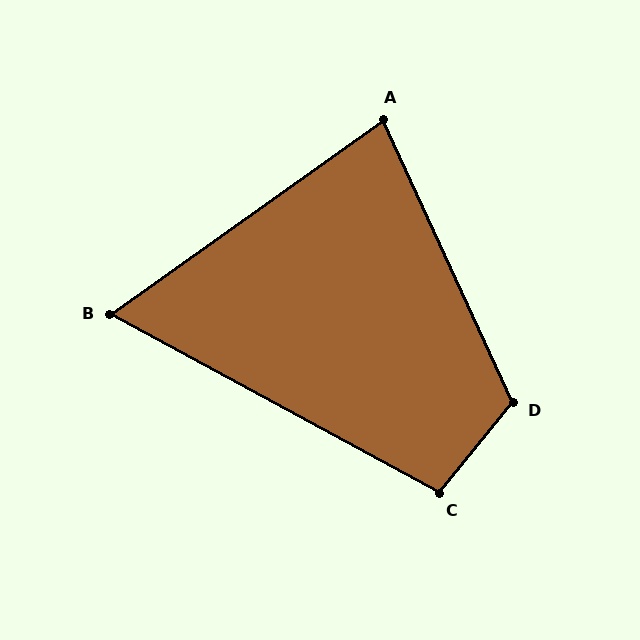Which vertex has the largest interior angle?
D, at approximately 116 degrees.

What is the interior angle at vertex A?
Approximately 79 degrees (acute).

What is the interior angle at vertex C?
Approximately 101 degrees (obtuse).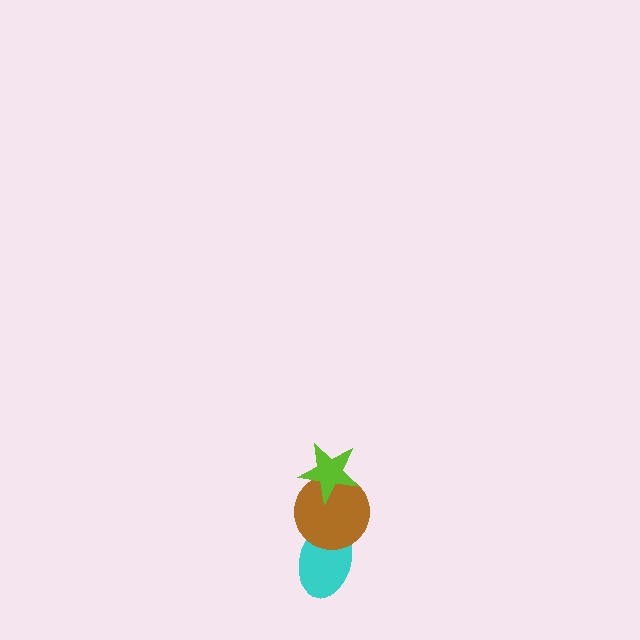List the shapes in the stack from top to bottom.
From top to bottom: the lime star, the brown circle, the cyan ellipse.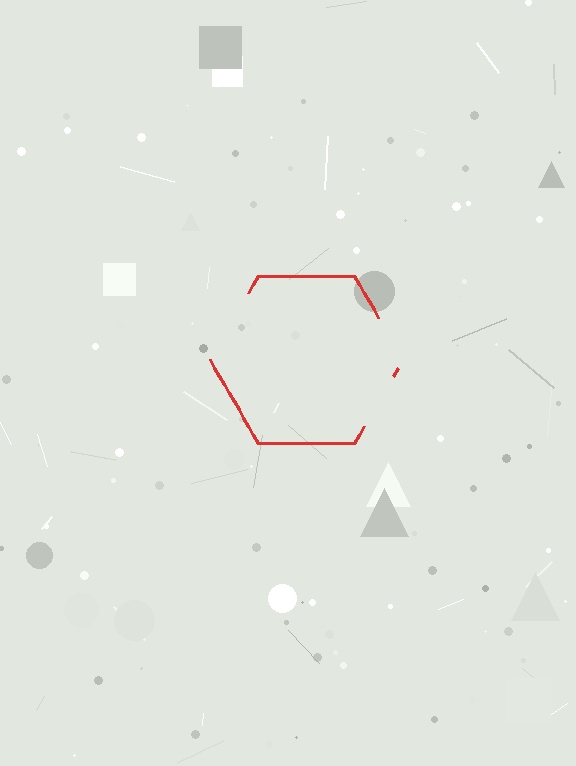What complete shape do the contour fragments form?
The contour fragments form a hexagon.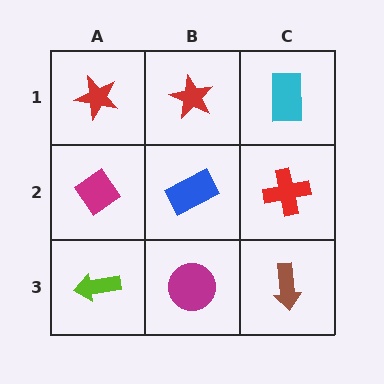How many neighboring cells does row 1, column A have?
2.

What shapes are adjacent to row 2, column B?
A red star (row 1, column B), a magenta circle (row 3, column B), a magenta diamond (row 2, column A), a red cross (row 2, column C).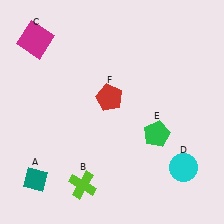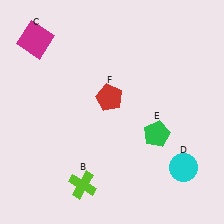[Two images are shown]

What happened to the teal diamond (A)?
The teal diamond (A) was removed in Image 2. It was in the bottom-left area of Image 1.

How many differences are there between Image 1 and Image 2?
There is 1 difference between the two images.